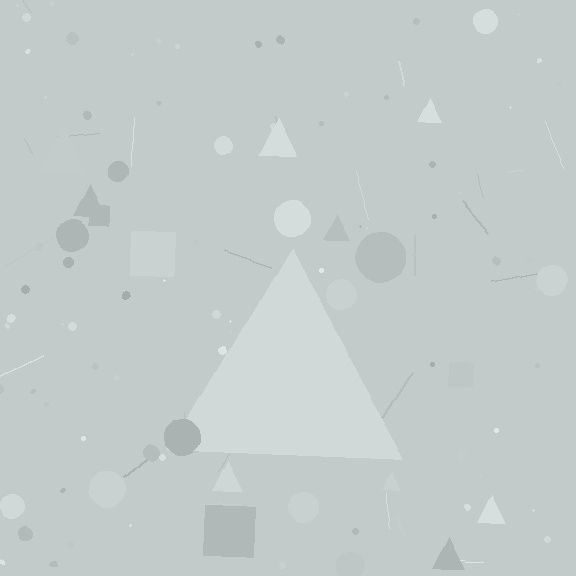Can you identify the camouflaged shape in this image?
The camouflaged shape is a triangle.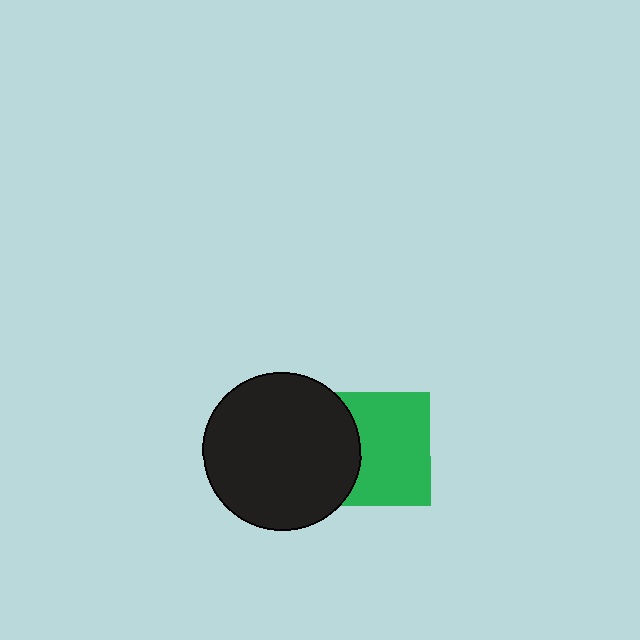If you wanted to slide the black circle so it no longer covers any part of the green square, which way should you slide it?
Slide it left — that is the most direct way to separate the two shapes.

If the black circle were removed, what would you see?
You would see the complete green square.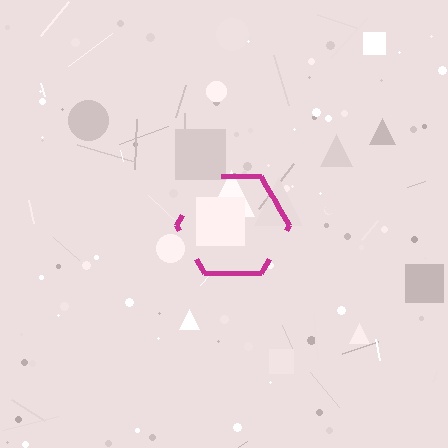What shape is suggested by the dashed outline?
The dashed outline suggests a hexagon.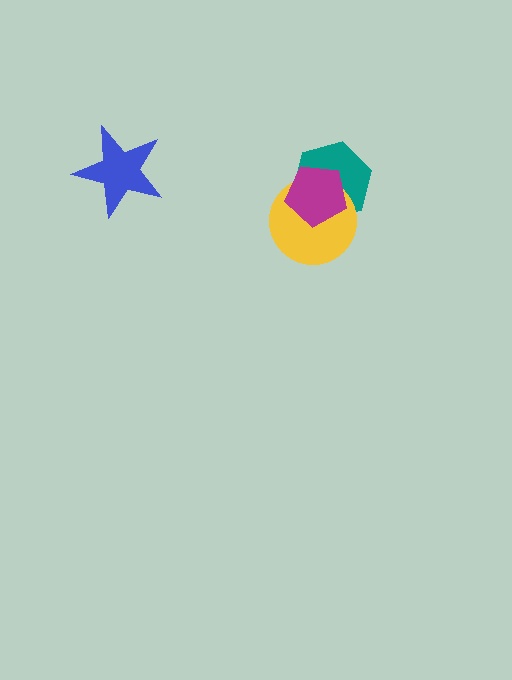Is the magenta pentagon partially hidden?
No, no other shape covers it.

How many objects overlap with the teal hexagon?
2 objects overlap with the teal hexagon.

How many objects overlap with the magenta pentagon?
2 objects overlap with the magenta pentagon.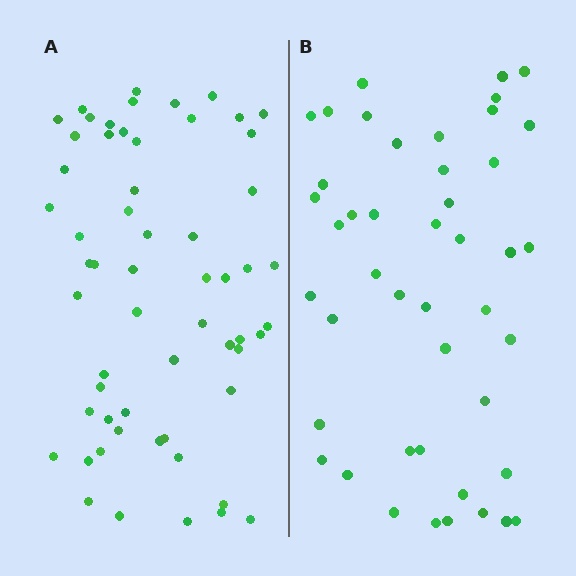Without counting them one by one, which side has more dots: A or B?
Region A (the left region) has more dots.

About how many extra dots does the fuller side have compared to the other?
Region A has approximately 15 more dots than region B.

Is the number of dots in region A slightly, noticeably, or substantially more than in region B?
Region A has noticeably more, but not dramatically so. The ratio is roughly 1.3 to 1.